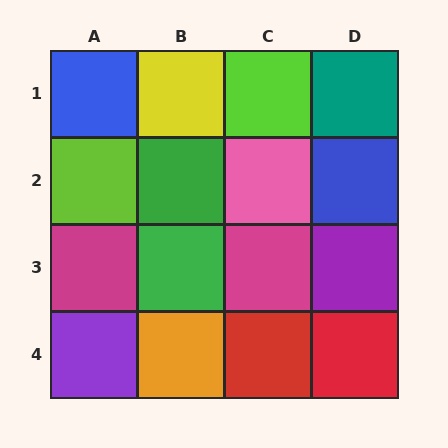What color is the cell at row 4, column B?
Orange.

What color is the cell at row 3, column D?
Purple.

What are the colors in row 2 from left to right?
Lime, green, pink, blue.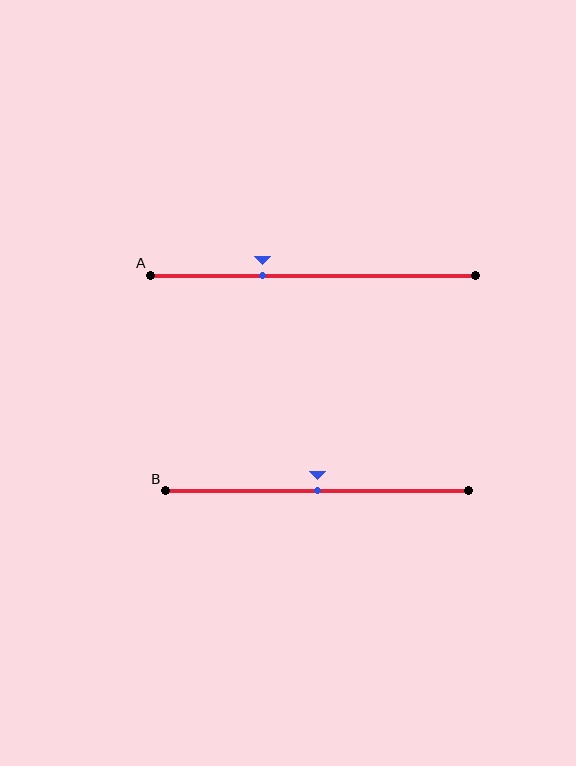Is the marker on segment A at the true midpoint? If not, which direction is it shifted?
No, the marker on segment A is shifted to the left by about 16% of the segment length.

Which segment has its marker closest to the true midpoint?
Segment B has its marker closest to the true midpoint.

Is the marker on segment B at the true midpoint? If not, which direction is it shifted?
Yes, the marker on segment B is at the true midpoint.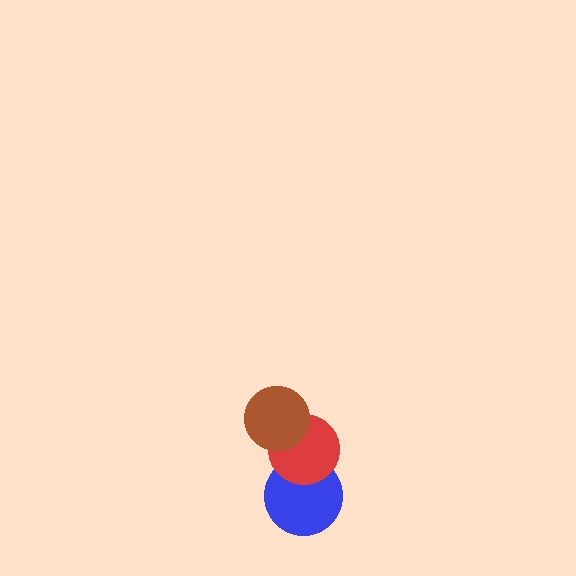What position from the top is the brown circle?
The brown circle is 1st from the top.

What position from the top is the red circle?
The red circle is 2nd from the top.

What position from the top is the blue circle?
The blue circle is 3rd from the top.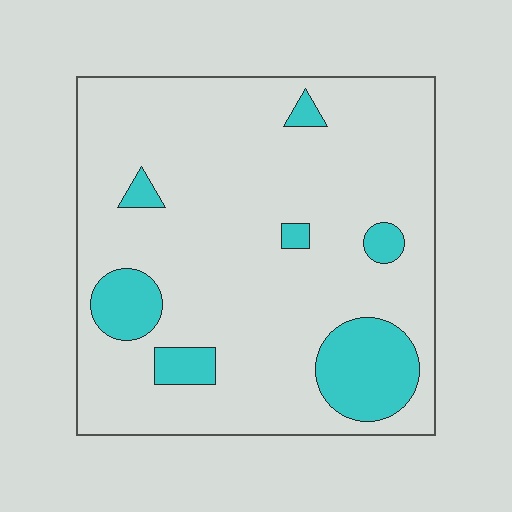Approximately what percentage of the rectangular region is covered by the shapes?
Approximately 15%.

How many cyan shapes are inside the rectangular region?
7.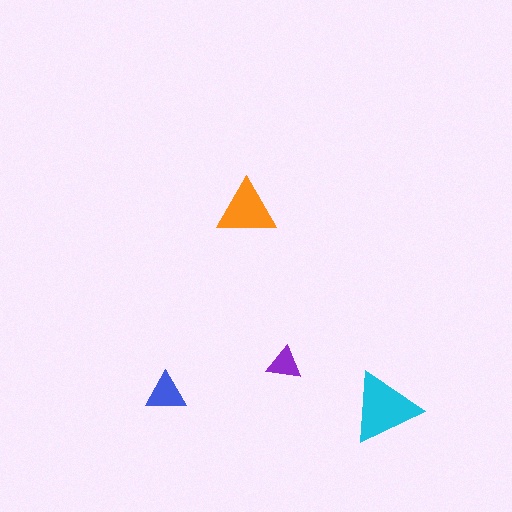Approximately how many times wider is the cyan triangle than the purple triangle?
About 2 times wider.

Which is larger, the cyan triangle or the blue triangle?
The cyan one.